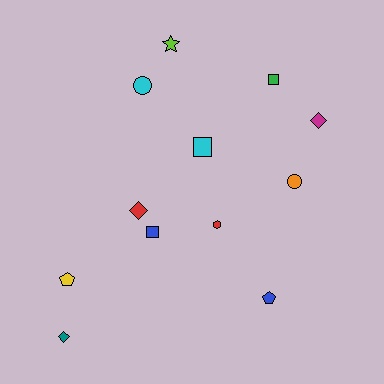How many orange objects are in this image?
There is 1 orange object.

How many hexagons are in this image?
There is 1 hexagon.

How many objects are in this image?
There are 12 objects.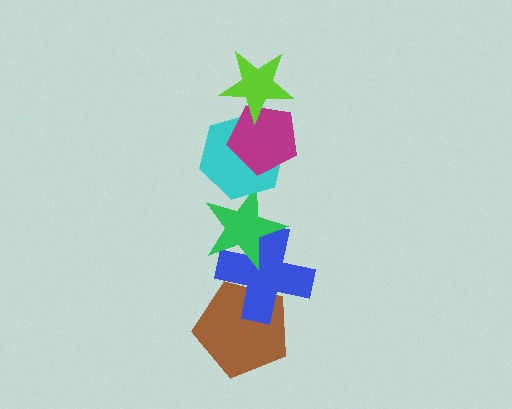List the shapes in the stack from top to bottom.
From top to bottom: the lime star, the magenta pentagon, the cyan hexagon, the green star, the blue cross, the brown pentagon.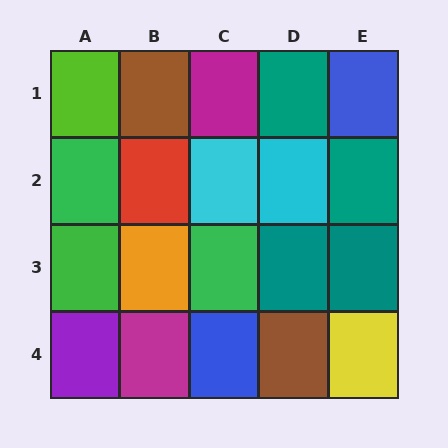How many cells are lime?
1 cell is lime.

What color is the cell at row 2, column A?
Green.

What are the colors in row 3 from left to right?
Green, orange, green, teal, teal.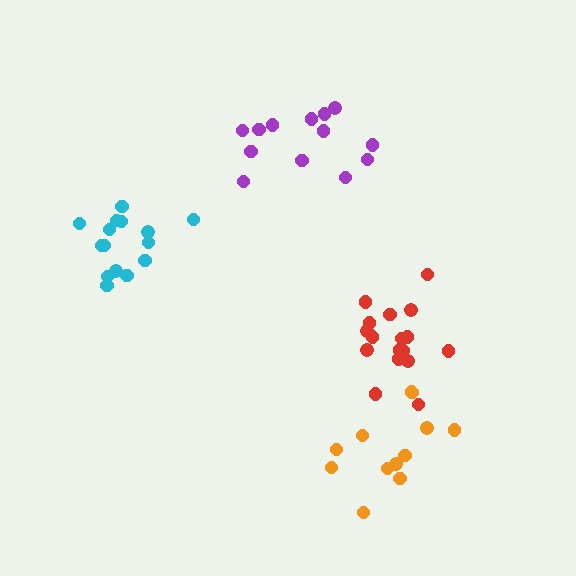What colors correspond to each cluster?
The clusters are colored: red, cyan, orange, purple.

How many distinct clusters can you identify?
There are 4 distinct clusters.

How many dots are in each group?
Group 1: 17 dots, Group 2: 15 dots, Group 3: 12 dots, Group 4: 13 dots (57 total).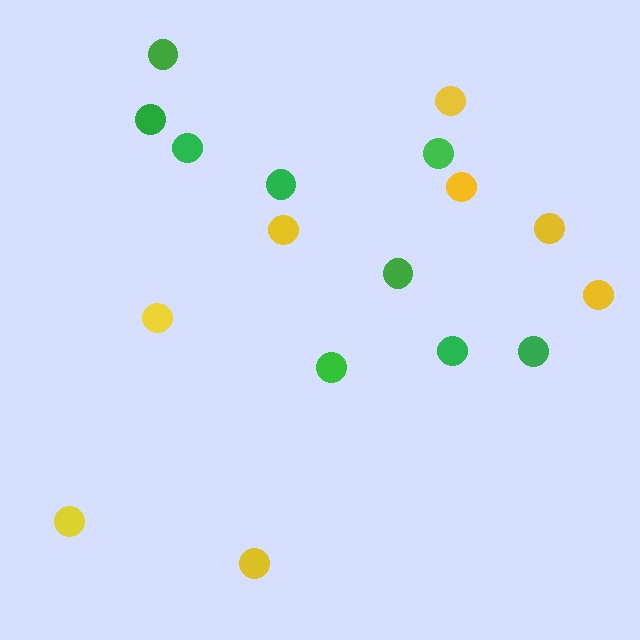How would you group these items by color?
There are 2 groups: one group of yellow circles (8) and one group of green circles (9).